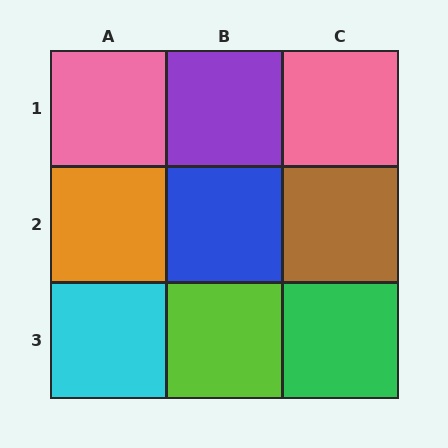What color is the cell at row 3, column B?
Lime.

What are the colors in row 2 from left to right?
Orange, blue, brown.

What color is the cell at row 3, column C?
Green.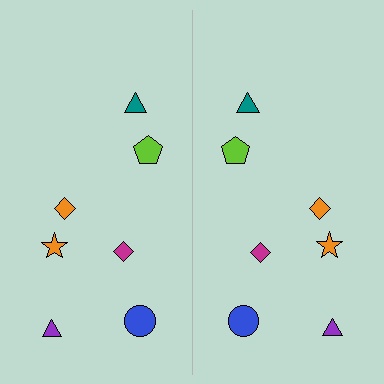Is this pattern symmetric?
Yes, this pattern has bilateral (reflection) symmetry.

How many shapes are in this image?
There are 14 shapes in this image.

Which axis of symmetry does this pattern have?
The pattern has a vertical axis of symmetry running through the center of the image.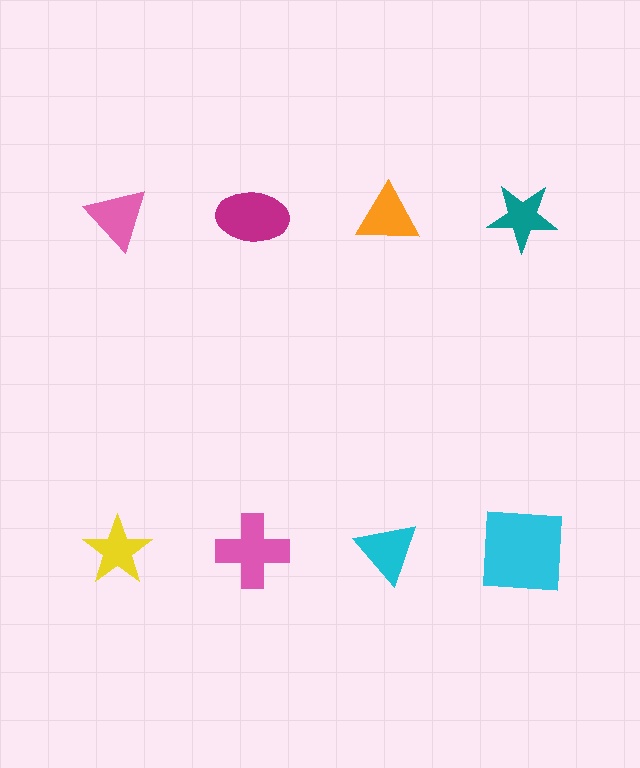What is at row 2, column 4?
A cyan square.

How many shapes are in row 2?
4 shapes.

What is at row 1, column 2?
A magenta ellipse.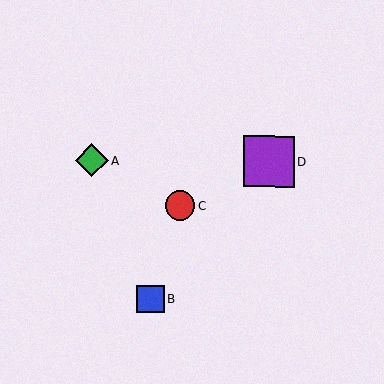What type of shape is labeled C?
Shape C is a red circle.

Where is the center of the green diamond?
The center of the green diamond is at (92, 161).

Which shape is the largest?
The purple square (labeled D) is the largest.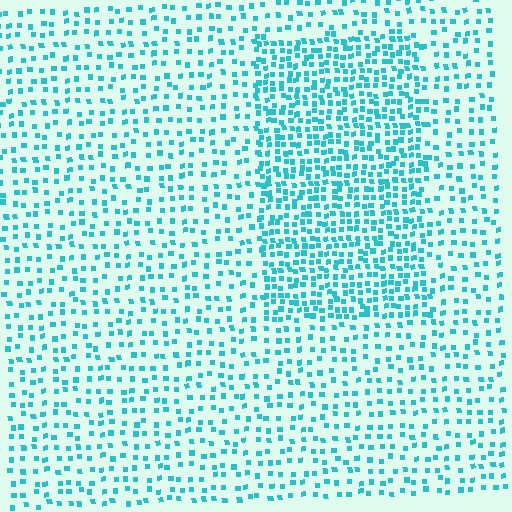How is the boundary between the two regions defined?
The boundary is defined by a change in element density (approximately 2.0x ratio). All elements are the same color, size, and shape.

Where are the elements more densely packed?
The elements are more densely packed inside the rectangle boundary.